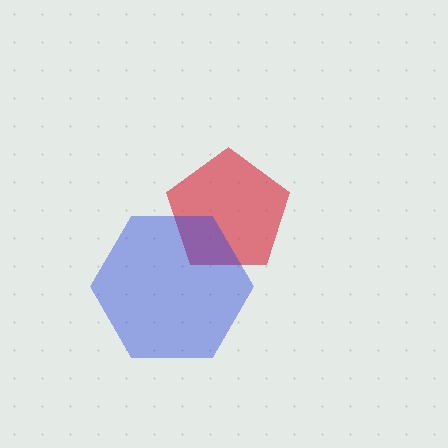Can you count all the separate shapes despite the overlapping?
Yes, there are 2 separate shapes.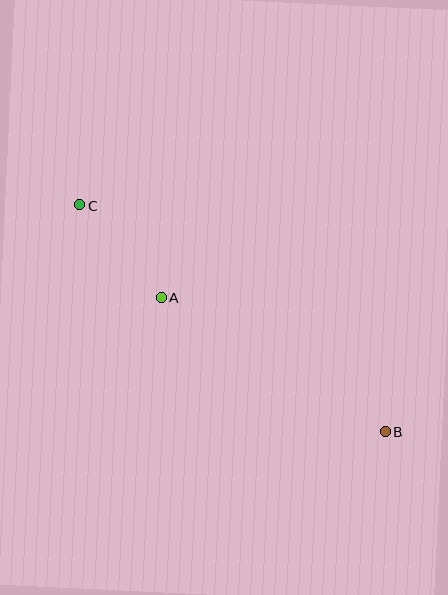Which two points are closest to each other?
Points A and C are closest to each other.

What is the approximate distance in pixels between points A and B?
The distance between A and B is approximately 261 pixels.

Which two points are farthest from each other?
Points B and C are farthest from each other.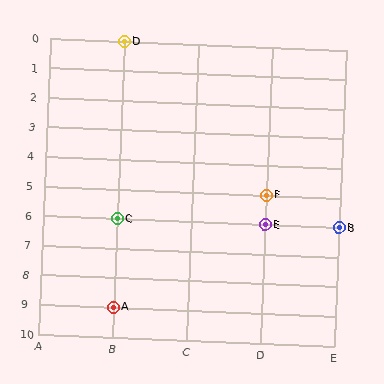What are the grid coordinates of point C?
Point C is at grid coordinates (B, 6).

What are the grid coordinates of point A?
Point A is at grid coordinates (B, 9).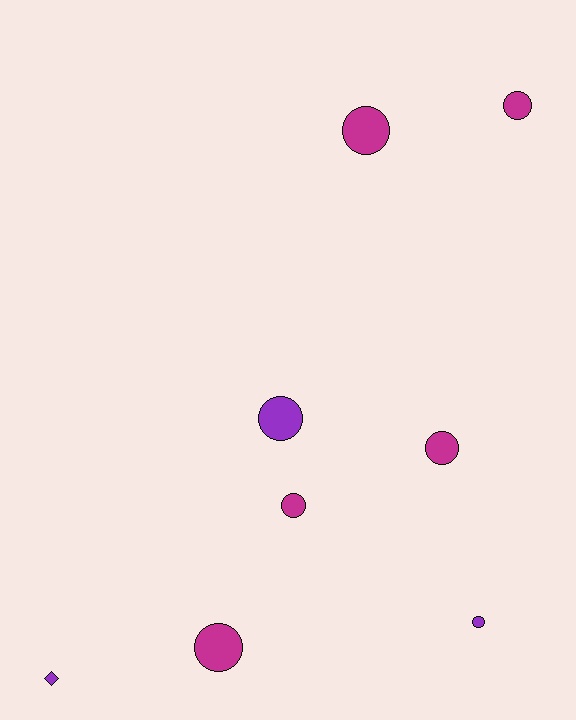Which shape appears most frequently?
Circle, with 7 objects.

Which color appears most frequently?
Magenta, with 5 objects.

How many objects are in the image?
There are 8 objects.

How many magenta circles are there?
There are 5 magenta circles.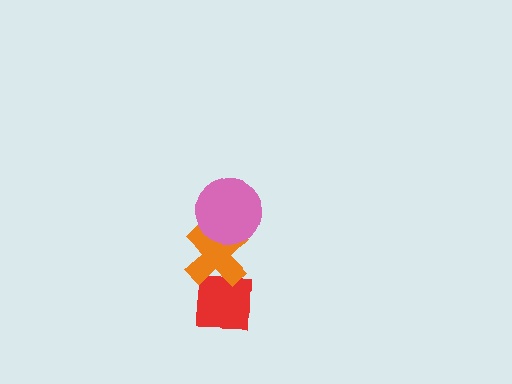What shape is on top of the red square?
The orange cross is on top of the red square.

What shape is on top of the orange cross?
The pink circle is on top of the orange cross.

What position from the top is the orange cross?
The orange cross is 2nd from the top.